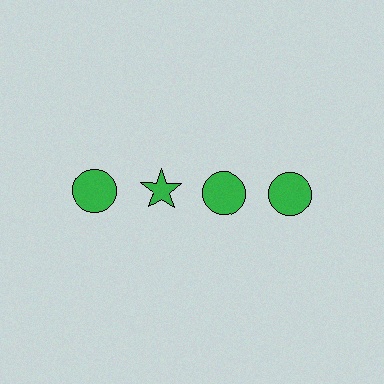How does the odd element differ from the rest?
It has a different shape: star instead of circle.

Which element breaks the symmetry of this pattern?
The green star in the top row, second from left column breaks the symmetry. All other shapes are green circles.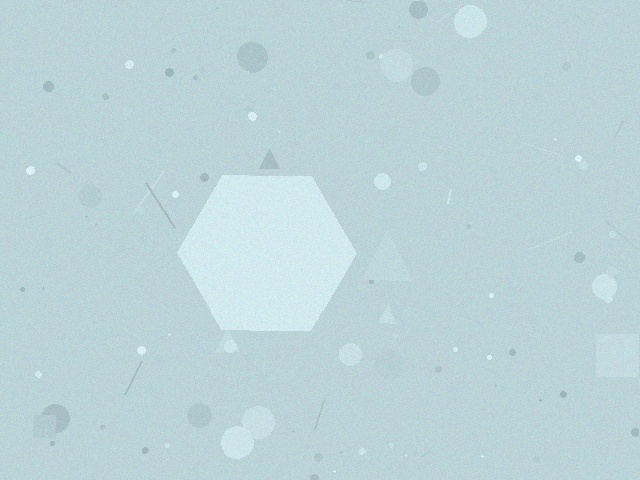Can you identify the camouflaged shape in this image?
The camouflaged shape is a hexagon.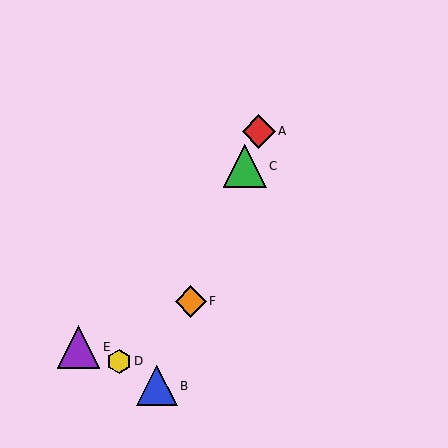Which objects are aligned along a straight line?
Objects A, B, C, F are aligned along a straight line.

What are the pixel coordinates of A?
Object A is at (259, 131).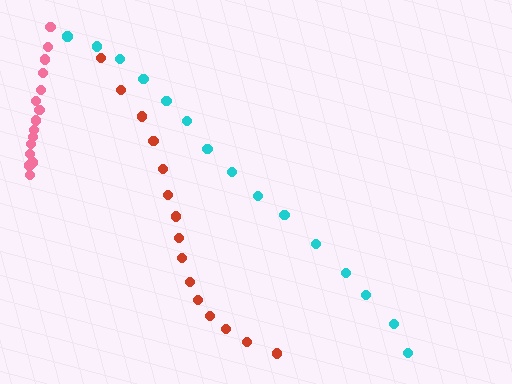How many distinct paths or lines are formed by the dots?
There are 3 distinct paths.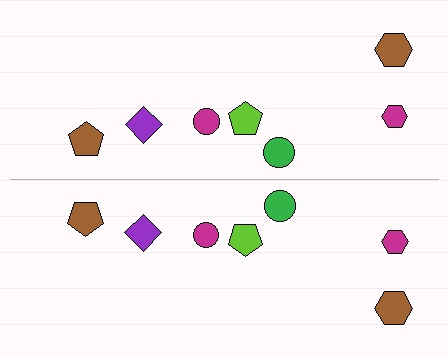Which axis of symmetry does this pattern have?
The pattern has a horizontal axis of symmetry running through the center of the image.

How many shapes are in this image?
There are 14 shapes in this image.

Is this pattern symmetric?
Yes, this pattern has bilateral (reflection) symmetry.